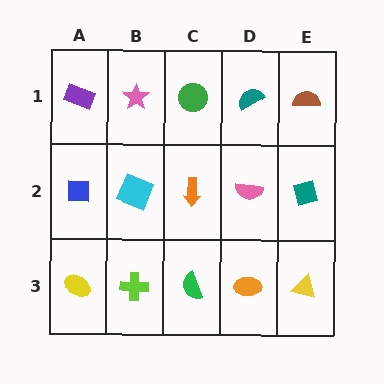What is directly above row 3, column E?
A teal diamond.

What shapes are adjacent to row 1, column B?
A cyan square (row 2, column B), a purple rectangle (row 1, column A), a green circle (row 1, column C).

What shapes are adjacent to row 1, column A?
A blue square (row 2, column A), a pink star (row 1, column B).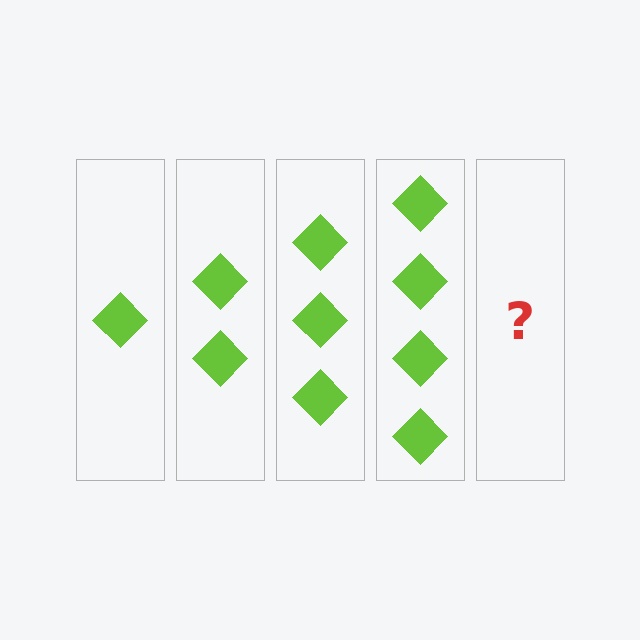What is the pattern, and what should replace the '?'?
The pattern is that each step adds one more diamond. The '?' should be 5 diamonds.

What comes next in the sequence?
The next element should be 5 diamonds.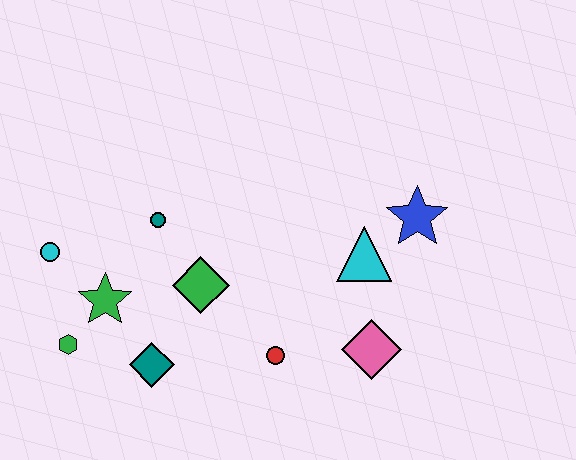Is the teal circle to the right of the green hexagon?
Yes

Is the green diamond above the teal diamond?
Yes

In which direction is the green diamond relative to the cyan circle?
The green diamond is to the right of the cyan circle.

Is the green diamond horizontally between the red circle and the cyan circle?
Yes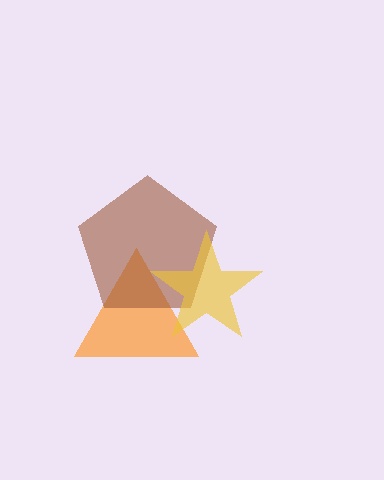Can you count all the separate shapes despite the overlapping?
Yes, there are 3 separate shapes.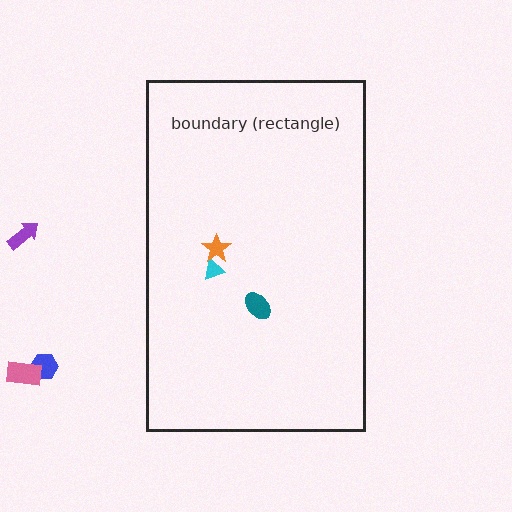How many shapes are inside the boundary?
3 inside, 3 outside.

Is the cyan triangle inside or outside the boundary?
Inside.